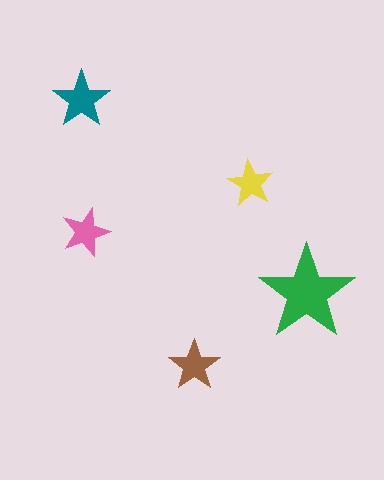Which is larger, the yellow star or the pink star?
The pink one.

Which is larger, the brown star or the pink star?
The brown one.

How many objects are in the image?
There are 5 objects in the image.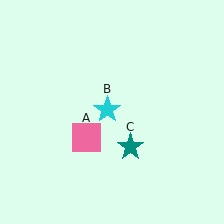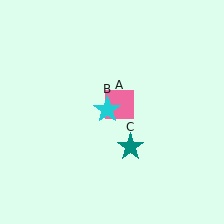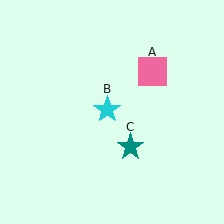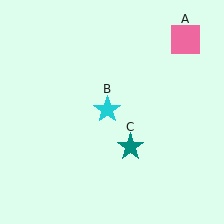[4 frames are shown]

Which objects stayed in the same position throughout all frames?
Cyan star (object B) and teal star (object C) remained stationary.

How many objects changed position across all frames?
1 object changed position: pink square (object A).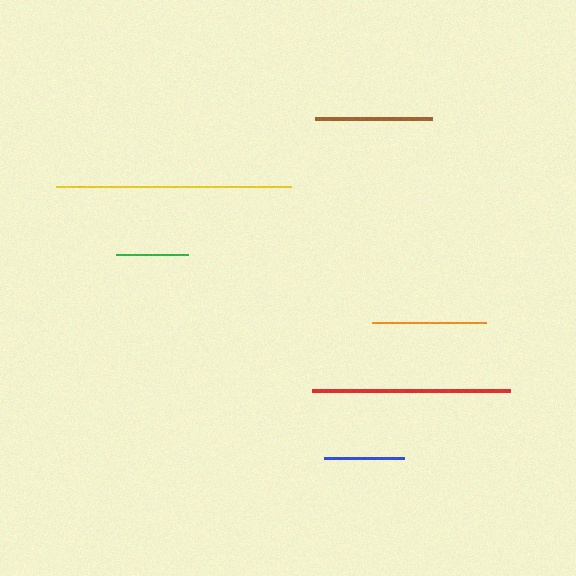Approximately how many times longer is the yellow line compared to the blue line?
The yellow line is approximately 2.9 times the length of the blue line.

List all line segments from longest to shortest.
From longest to shortest: yellow, red, brown, orange, blue, green.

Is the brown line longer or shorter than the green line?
The brown line is longer than the green line.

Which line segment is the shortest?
The green line is the shortest at approximately 72 pixels.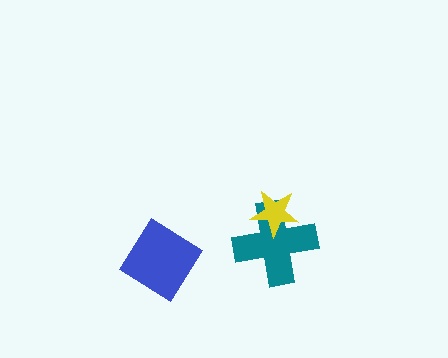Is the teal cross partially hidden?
Yes, it is partially covered by another shape.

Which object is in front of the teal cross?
The yellow star is in front of the teal cross.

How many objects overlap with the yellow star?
1 object overlaps with the yellow star.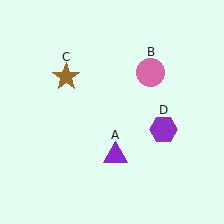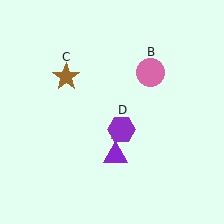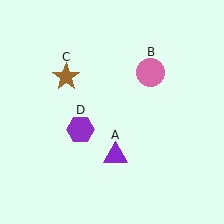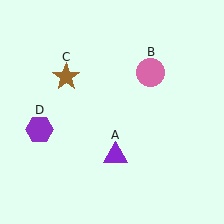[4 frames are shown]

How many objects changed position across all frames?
1 object changed position: purple hexagon (object D).